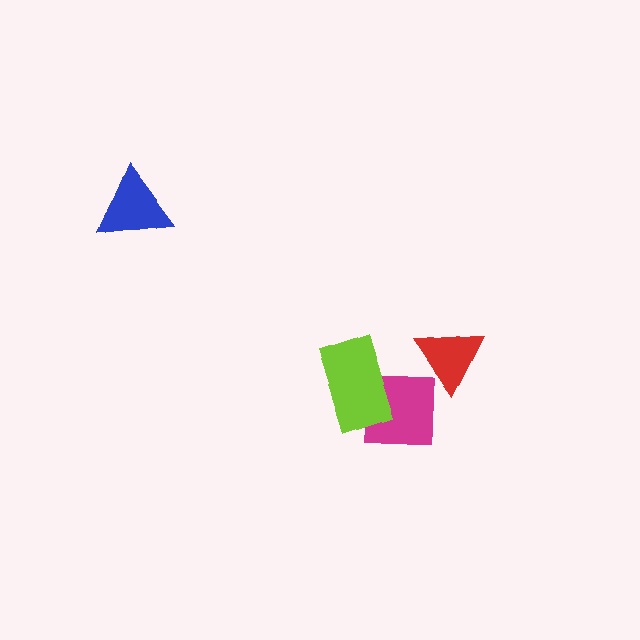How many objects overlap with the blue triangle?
0 objects overlap with the blue triangle.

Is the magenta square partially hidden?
Yes, it is partially covered by another shape.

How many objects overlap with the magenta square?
2 objects overlap with the magenta square.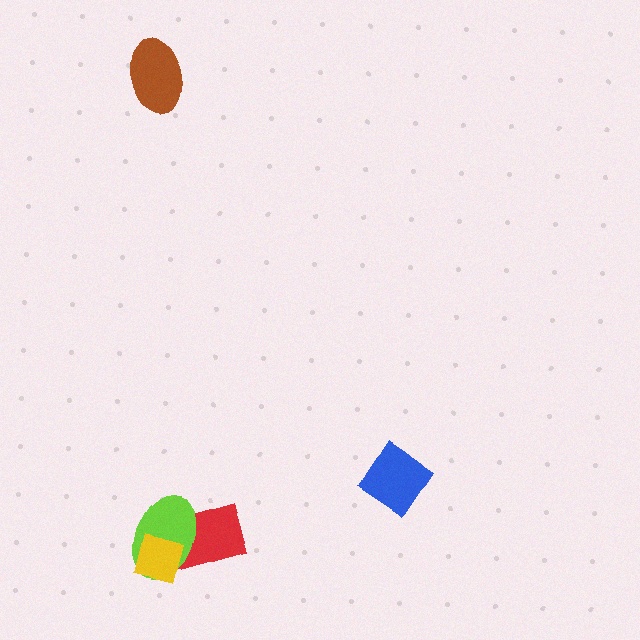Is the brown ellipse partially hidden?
No, no other shape covers it.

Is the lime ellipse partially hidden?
Yes, it is partially covered by another shape.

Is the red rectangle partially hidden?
Yes, it is partially covered by another shape.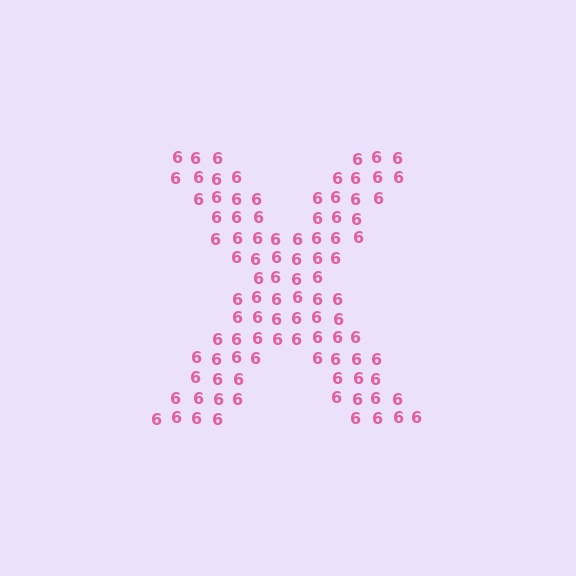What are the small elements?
The small elements are digit 6's.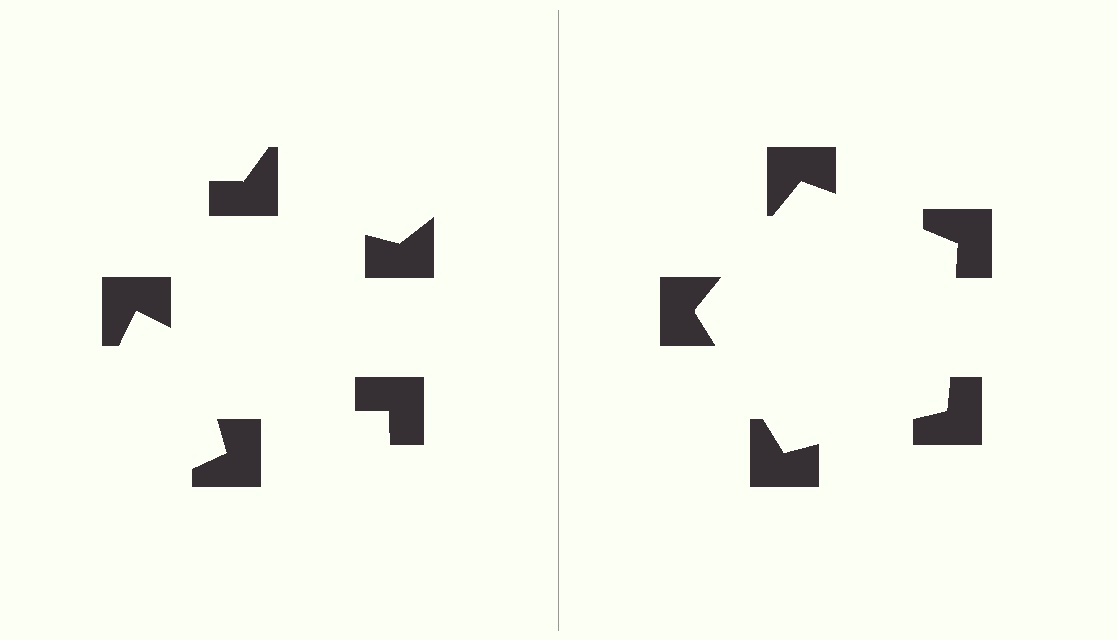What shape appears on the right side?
An illusory pentagon.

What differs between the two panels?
The notched squares are positioned identically on both sides; only the wedge orientations differ. On the right they align to a pentagon; on the left they are misaligned.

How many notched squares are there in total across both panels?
10 — 5 on each side.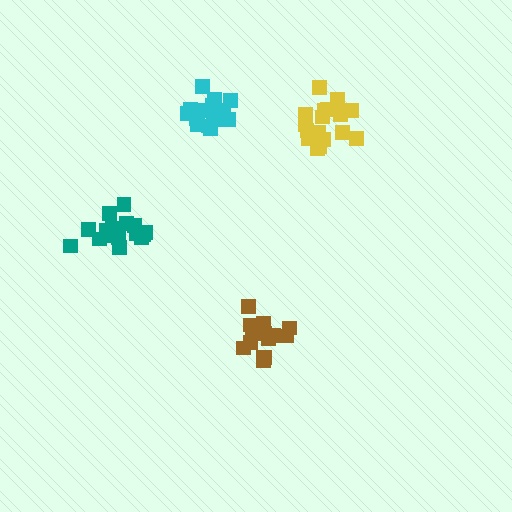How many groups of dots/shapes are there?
There are 4 groups.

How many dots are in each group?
Group 1: 19 dots, Group 2: 14 dots, Group 3: 15 dots, Group 4: 16 dots (64 total).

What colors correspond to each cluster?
The clusters are colored: yellow, cyan, brown, teal.